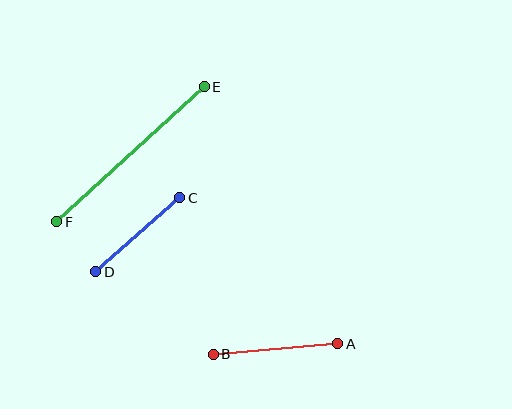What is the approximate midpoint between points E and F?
The midpoint is at approximately (130, 154) pixels.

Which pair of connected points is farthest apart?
Points E and F are farthest apart.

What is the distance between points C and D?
The distance is approximately 112 pixels.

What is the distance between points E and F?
The distance is approximately 200 pixels.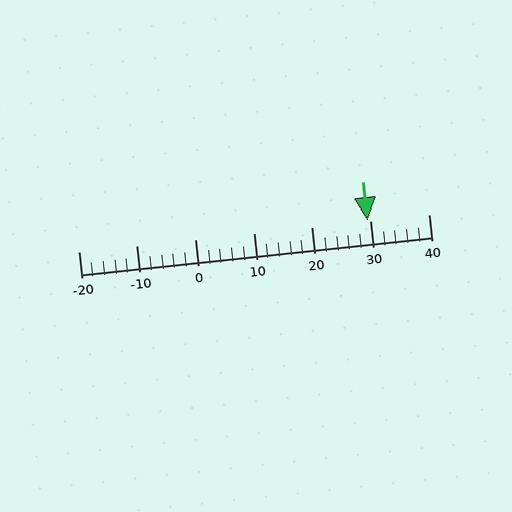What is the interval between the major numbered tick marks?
The major tick marks are spaced 10 units apart.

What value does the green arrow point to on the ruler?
The green arrow points to approximately 30.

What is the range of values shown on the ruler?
The ruler shows values from -20 to 40.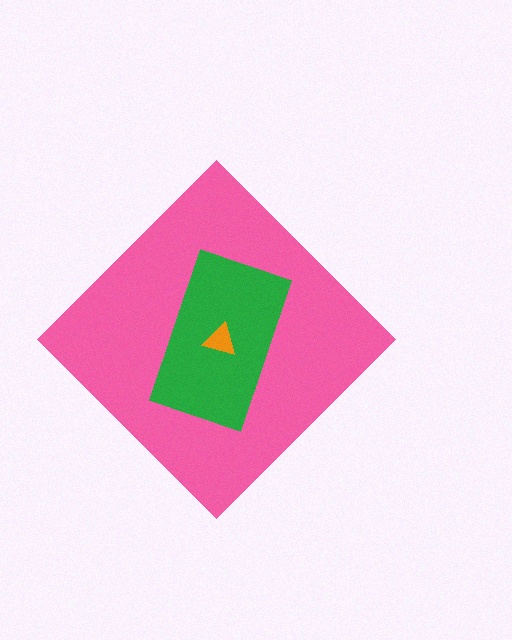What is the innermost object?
The orange triangle.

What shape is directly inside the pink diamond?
The green rectangle.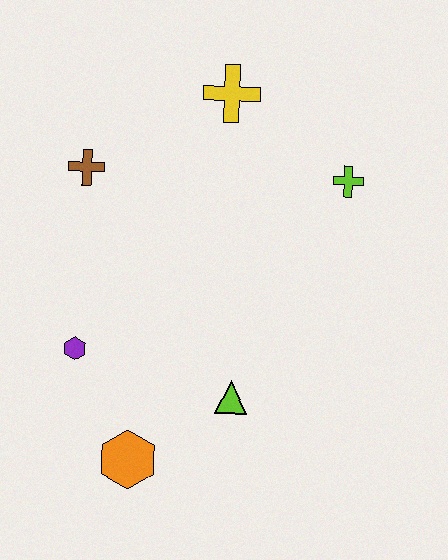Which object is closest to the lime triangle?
The orange hexagon is closest to the lime triangle.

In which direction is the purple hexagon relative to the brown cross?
The purple hexagon is below the brown cross.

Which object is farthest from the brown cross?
The orange hexagon is farthest from the brown cross.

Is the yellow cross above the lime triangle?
Yes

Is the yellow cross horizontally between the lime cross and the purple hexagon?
Yes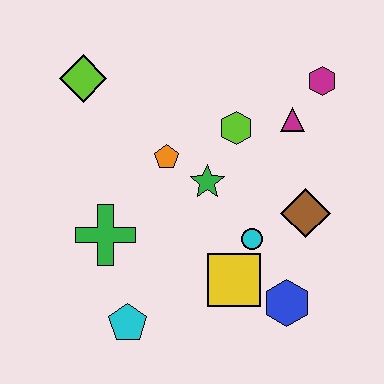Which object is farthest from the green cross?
The magenta hexagon is farthest from the green cross.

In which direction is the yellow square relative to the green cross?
The yellow square is to the right of the green cross.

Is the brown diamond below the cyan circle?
No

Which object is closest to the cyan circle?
The yellow square is closest to the cyan circle.